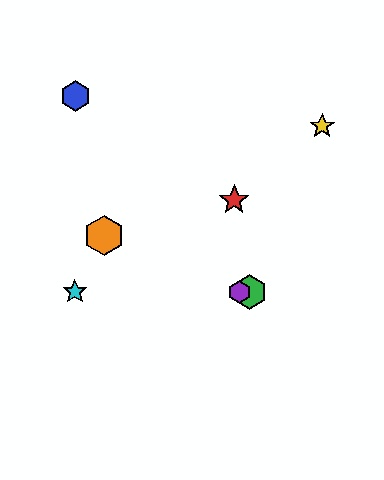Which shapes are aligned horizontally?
The green hexagon, the purple hexagon, the cyan star are aligned horizontally.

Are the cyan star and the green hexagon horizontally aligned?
Yes, both are at y≈292.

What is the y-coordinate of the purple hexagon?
The purple hexagon is at y≈292.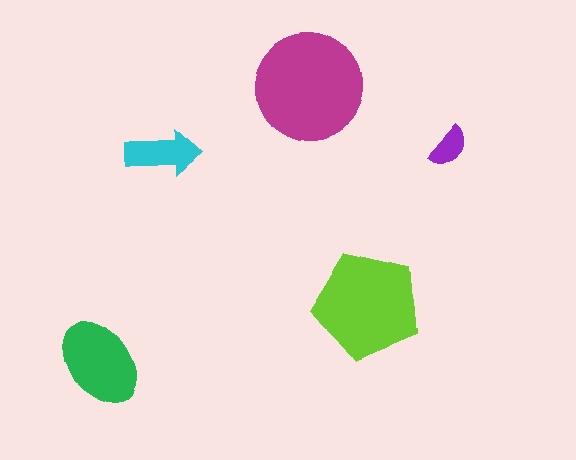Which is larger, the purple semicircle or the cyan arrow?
The cyan arrow.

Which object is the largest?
The magenta circle.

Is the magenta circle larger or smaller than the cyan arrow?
Larger.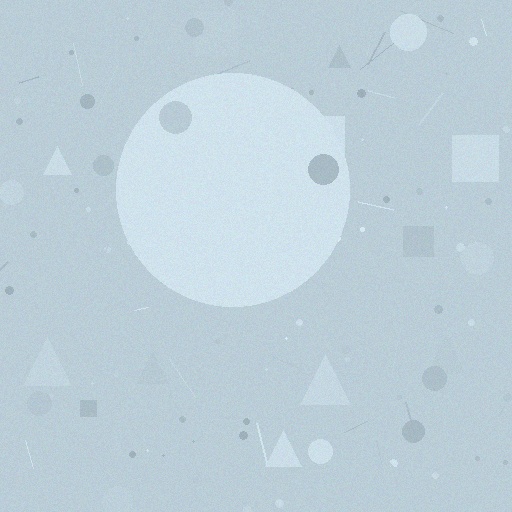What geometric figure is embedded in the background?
A circle is embedded in the background.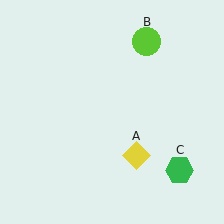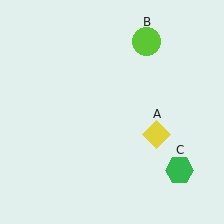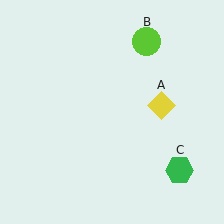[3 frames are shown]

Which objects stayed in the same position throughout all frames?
Lime circle (object B) and green hexagon (object C) remained stationary.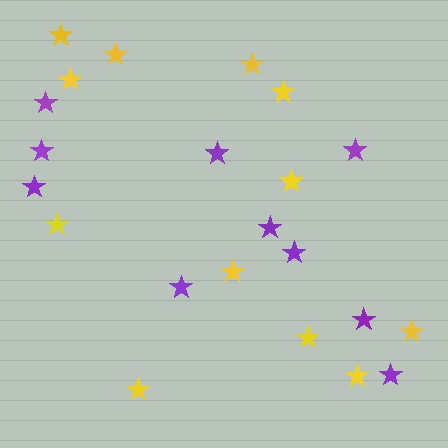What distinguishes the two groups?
There are 2 groups: one group of purple stars (10) and one group of yellow stars (12).